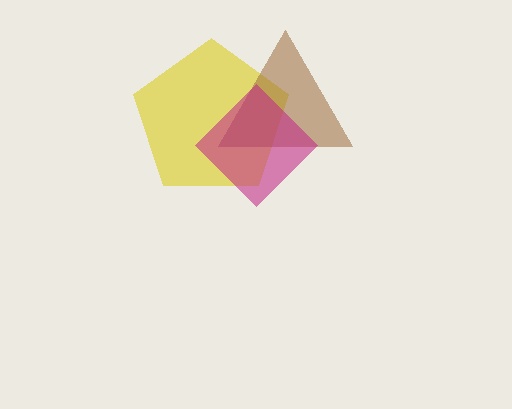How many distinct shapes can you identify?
There are 3 distinct shapes: a yellow pentagon, a brown triangle, a magenta diamond.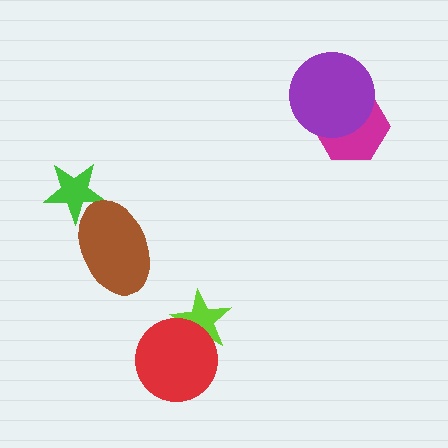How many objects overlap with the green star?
1 object overlaps with the green star.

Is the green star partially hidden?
Yes, it is partially covered by another shape.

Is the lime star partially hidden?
Yes, it is partially covered by another shape.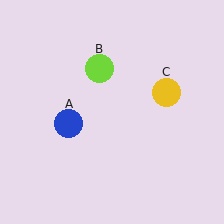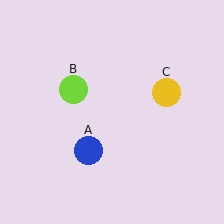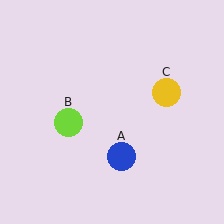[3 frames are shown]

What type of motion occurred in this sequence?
The blue circle (object A), lime circle (object B) rotated counterclockwise around the center of the scene.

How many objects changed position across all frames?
2 objects changed position: blue circle (object A), lime circle (object B).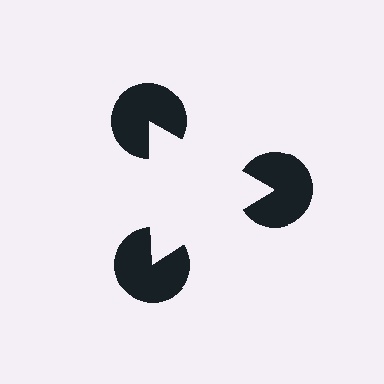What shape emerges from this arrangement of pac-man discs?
An illusory triangle — its edges are inferred from the aligned wedge cuts in the pac-man discs, not physically drawn.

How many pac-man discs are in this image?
There are 3 — one at each vertex of the illusory triangle.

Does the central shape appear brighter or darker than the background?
It typically appears slightly brighter than the background, even though no actual brightness change is drawn.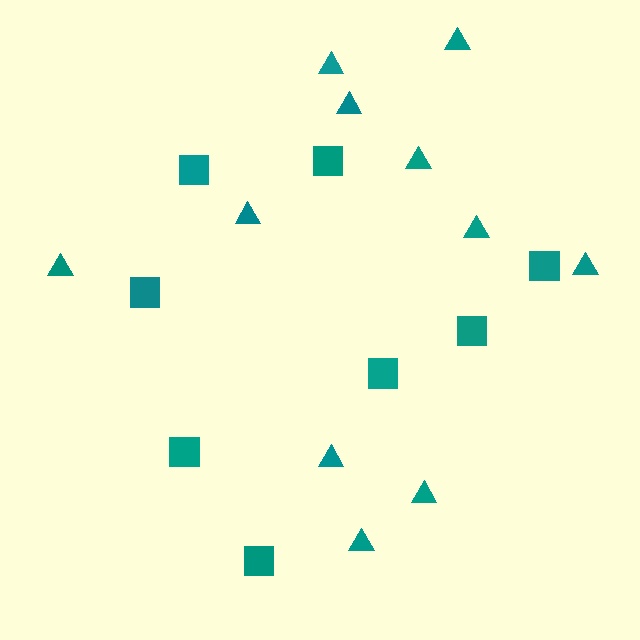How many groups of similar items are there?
There are 2 groups: one group of squares (8) and one group of triangles (11).